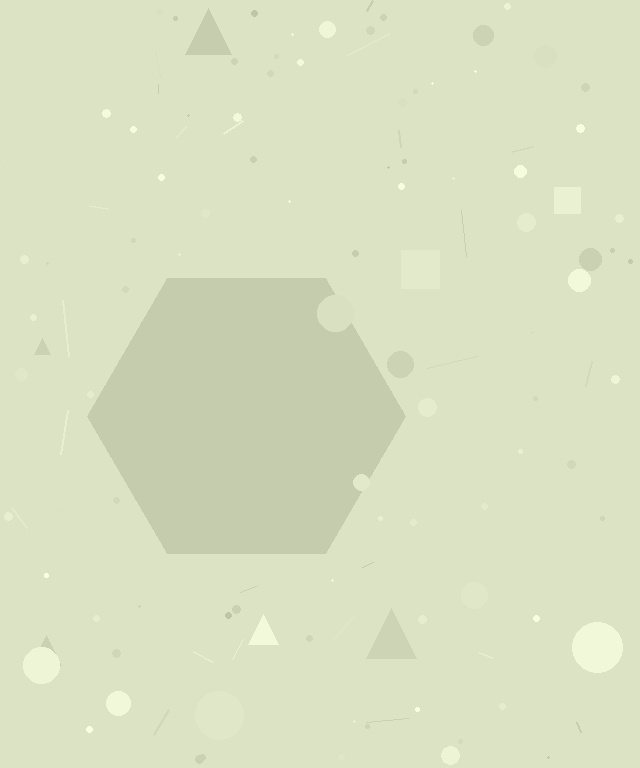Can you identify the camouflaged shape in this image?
The camouflaged shape is a hexagon.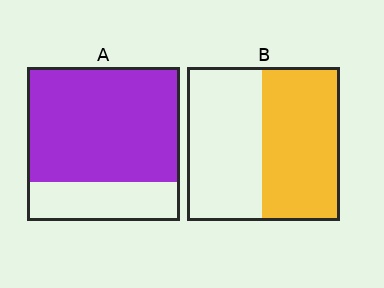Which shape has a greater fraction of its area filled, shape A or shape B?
Shape A.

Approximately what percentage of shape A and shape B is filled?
A is approximately 75% and B is approximately 50%.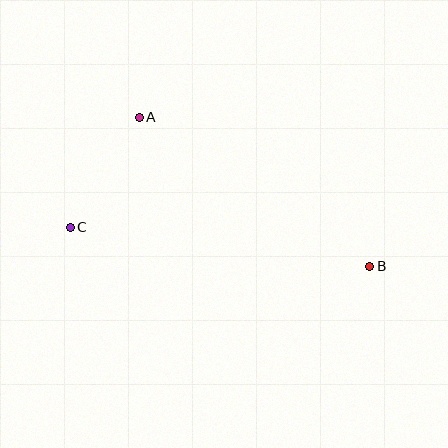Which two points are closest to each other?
Points A and C are closest to each other.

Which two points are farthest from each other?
Points B and C are farthest from each other.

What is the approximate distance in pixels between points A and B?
The distance between A and B is approximately 274 pixels.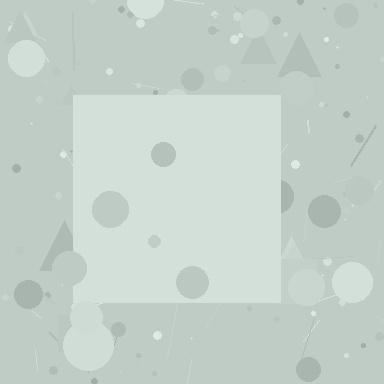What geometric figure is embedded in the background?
A square is embedded in the background.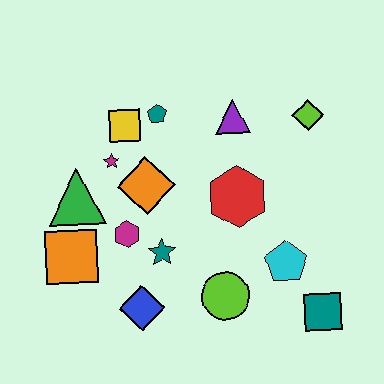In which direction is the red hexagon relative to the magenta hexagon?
The red hexagon is to the right of the magenta hexagon.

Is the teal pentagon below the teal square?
No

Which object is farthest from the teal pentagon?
The teal square is farthest from the teal pentagon.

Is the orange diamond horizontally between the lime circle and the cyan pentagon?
No